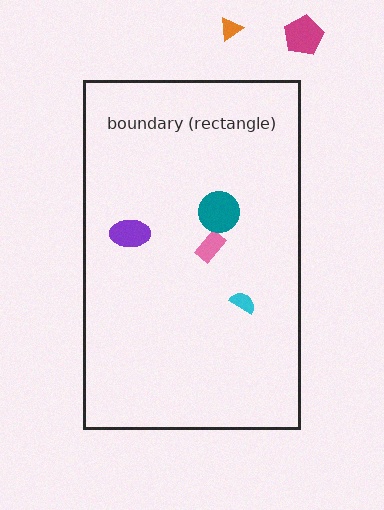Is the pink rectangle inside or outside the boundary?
Inside.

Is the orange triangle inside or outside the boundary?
Outside.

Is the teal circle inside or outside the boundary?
Inside.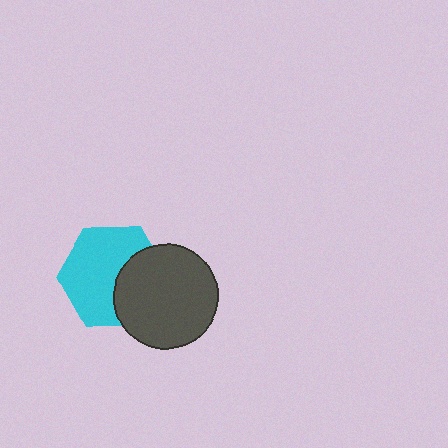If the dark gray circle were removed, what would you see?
You would see the complete cyan hexagon.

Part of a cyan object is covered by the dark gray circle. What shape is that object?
It is a hexagon.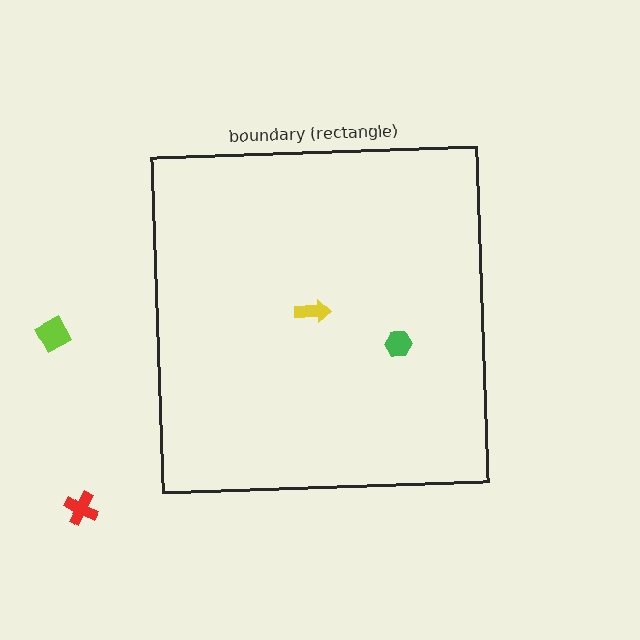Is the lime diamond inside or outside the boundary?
Outside.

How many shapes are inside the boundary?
2 inside, 2 outside.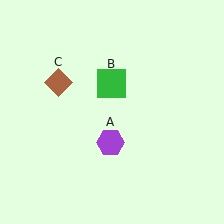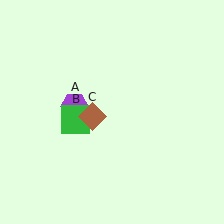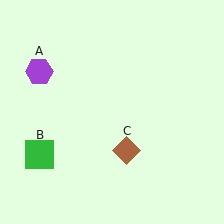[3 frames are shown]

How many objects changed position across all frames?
3 objects changed position: purple hexagon (object A), green square (object B), brown diamond (object C).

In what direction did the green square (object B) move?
The green square (object B) moved down and to the left.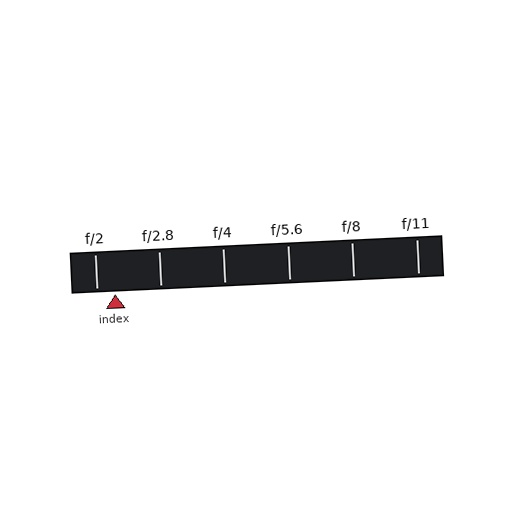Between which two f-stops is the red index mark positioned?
The index mark is between f/2 and f/2.8.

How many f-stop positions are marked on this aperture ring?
There are 6 f-stop positions marked.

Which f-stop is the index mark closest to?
The index mark is closest to f/2.